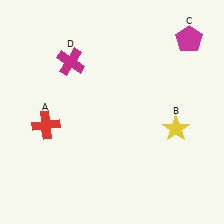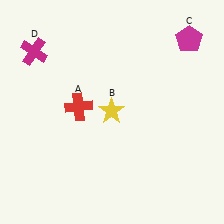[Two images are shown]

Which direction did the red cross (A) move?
The red cross (A) moved right.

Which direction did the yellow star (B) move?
The yellow star (B) moved left.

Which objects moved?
The objects that moved are: the red cross (A), the yellow star (B), the magenta cross (D).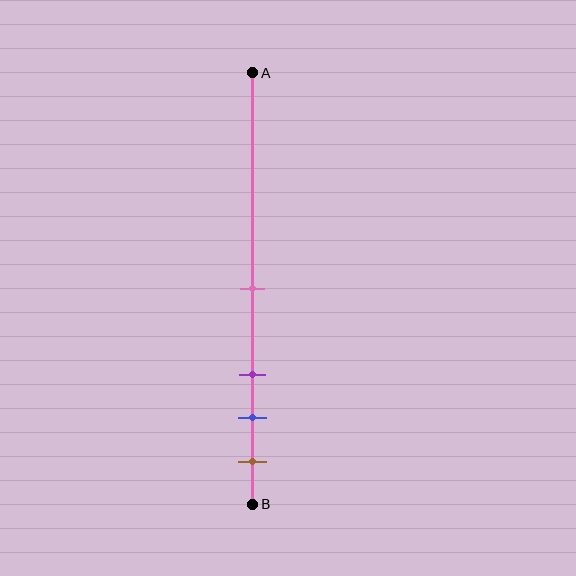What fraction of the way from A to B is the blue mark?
The blue mark is approximately 80% (0.8) of the way from A to B.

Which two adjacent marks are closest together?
The blue and brown marks are the closest adjacent pair.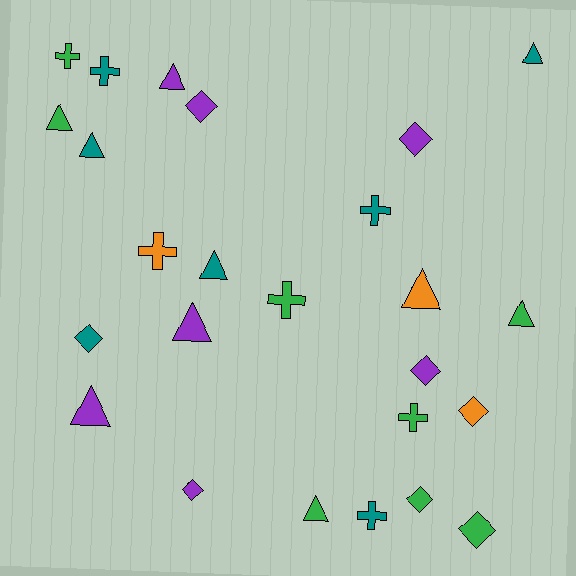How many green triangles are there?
There are 3 green triangles.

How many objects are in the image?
There are 25 objects.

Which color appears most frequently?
Green, with 8 objects.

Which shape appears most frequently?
Triangle, with 10 objects.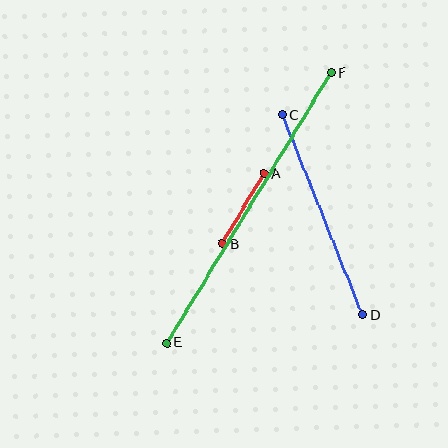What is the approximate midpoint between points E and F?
The midpoint is at approximately (249, 208) pixels.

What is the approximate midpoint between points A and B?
The midpoint is at approximately (243, 209) pixels.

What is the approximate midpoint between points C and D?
The midpoint is at approximately (322, 215) pixels.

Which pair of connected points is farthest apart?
Points E and F are farthest apart.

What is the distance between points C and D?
The distance is approximately 215 pixels.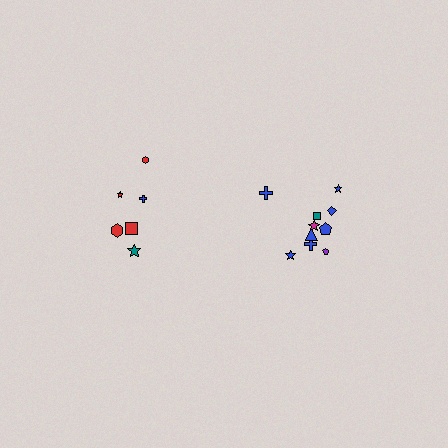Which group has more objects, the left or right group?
The right group.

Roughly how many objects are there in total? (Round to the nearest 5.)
Roughly 15 objects in total.